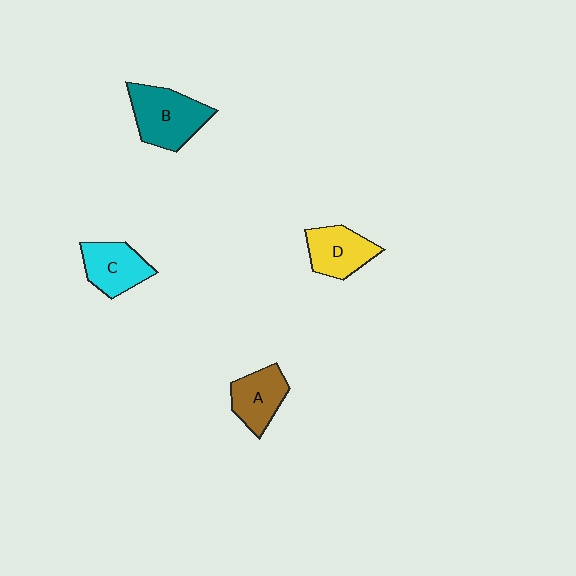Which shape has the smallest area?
Shape A (brown).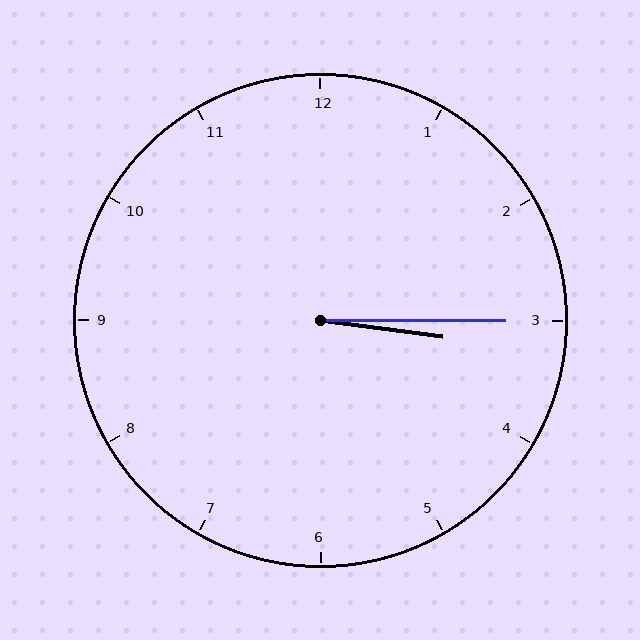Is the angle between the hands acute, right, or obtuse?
It is acute.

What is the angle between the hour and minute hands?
Approximately 8 degrees.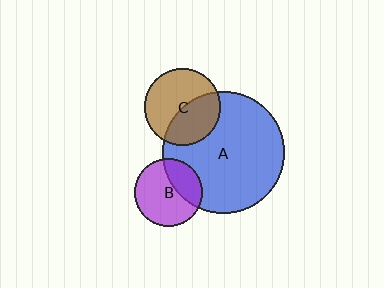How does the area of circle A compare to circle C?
Approximately 2.5 times.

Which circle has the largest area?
Circle A (blue).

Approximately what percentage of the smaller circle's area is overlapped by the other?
Approximately 45%.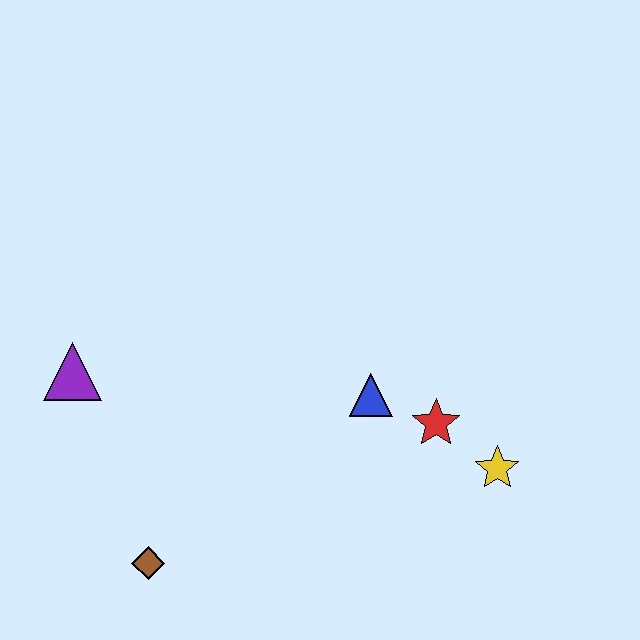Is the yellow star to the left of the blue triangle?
No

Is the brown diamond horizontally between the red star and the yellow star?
No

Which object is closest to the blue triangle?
The red star is closest to the blue triangle.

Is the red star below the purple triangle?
Yes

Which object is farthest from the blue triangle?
The purple triangle is farthest from the blue triangle.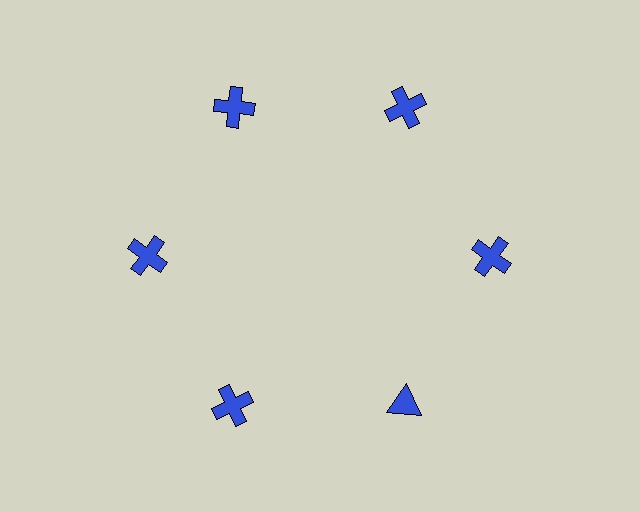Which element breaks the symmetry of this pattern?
The blue triangle at roughly the 5 o'clock position breaks the symmetry. All other shapes are blue crosses.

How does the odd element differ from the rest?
It has a different shape: triangle instead of cross.